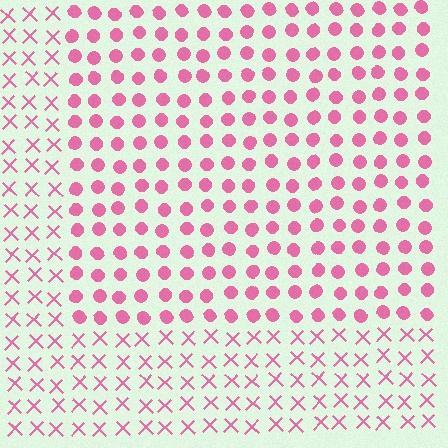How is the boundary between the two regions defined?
The boundary is defined by a change in element shape: circles inside vs. X marks outside. All elements share the same color and spacing.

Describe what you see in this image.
The image is filled with small pink elements arranged in a uniform grid. A rectangle-shaped region contains circles, while the surrounding area contains X marks. The boundary is defined purely by the change in element shape.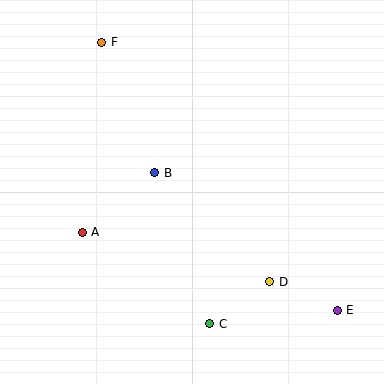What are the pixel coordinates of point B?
Point B is at (155, 173).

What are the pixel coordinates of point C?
Point C is at (210, 324).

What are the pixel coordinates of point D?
Point D is at (270, 282).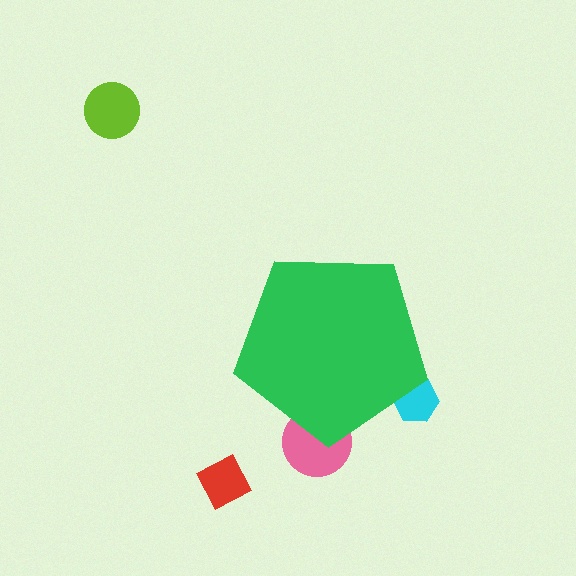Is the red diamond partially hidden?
No, the red diamond is fully visible.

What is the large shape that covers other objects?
A green pentagon.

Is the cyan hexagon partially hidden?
Yes, the cyan hexagon is partially hidden behind the green pentagon.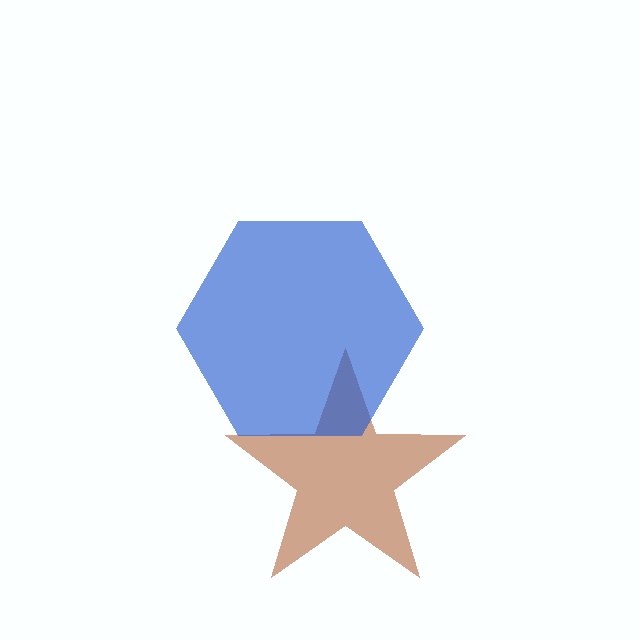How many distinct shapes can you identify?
There are 2 distinct shapes: a brown star, a blue hexagon.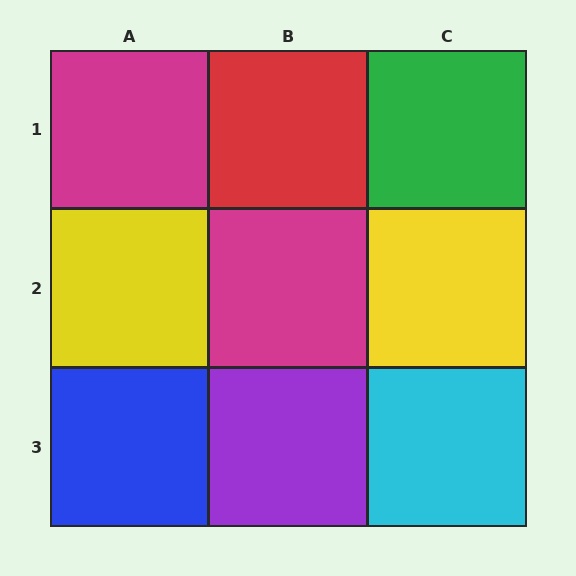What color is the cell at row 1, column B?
Red.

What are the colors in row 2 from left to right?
Yellow, magenta, yellow.